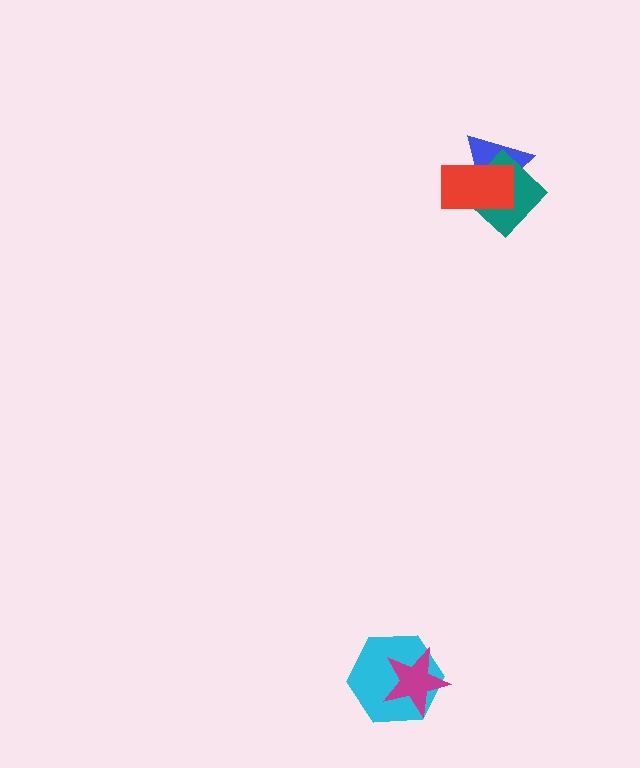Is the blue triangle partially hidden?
Yes, it is partially covered by another shape.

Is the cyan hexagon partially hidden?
Yes, it is partially covered by another shape.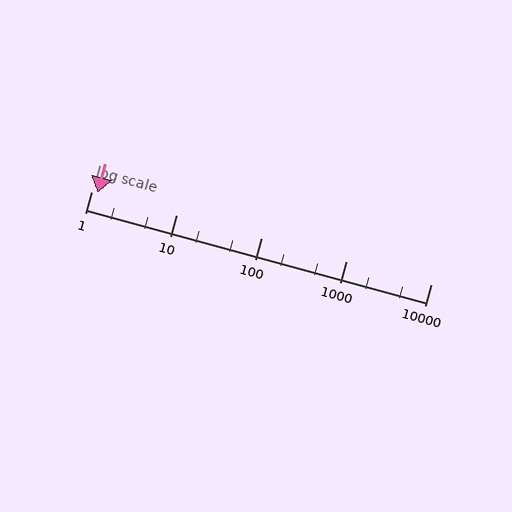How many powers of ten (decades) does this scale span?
The scale spans 4 decades, from 1 to 10000.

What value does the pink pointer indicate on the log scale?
The pointer indicates approximately 1.2.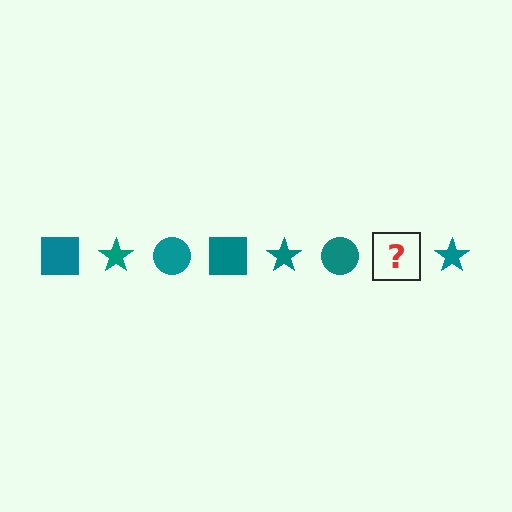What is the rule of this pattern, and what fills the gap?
The rule is that the pattern cycles through square, star, circle shapes in teal. The gap should be filled with a teal square.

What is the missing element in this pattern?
The missing element is a teal square.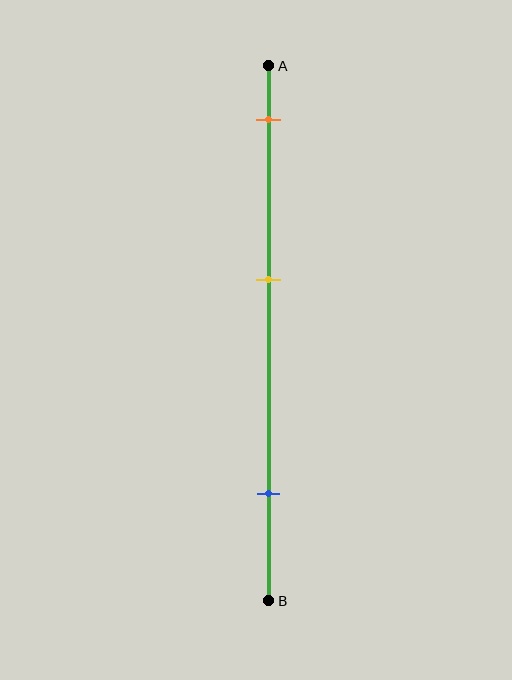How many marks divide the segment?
There are 3 marks dividing the segment.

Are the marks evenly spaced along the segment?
Yes, the marks are approximately evenly spaced.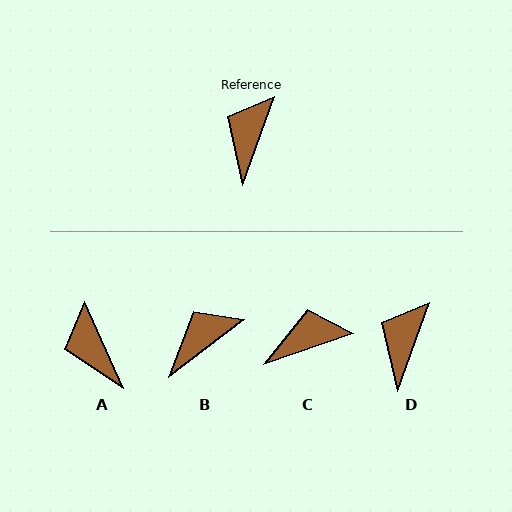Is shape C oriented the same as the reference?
No, it is off by about 51 degrees.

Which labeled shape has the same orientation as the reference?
D.